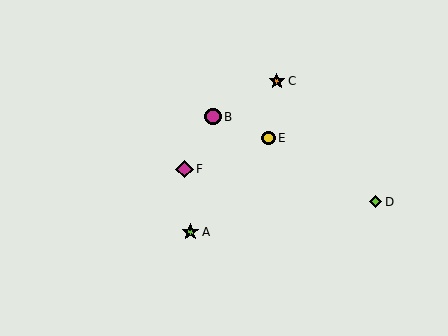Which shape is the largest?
The magenta diamond (labeled F) is the largest.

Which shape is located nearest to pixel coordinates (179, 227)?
The lime star (labeled A) at (190, 232) is nearest to that location.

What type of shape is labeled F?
Shape F is a magenta diamond.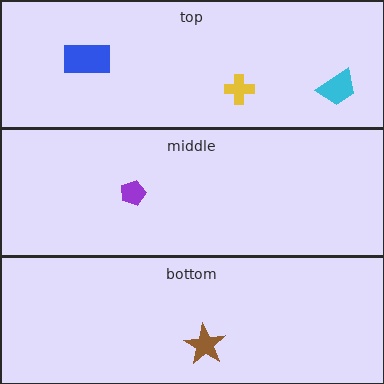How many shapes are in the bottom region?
1.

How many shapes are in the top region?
3.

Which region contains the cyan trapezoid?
The top region.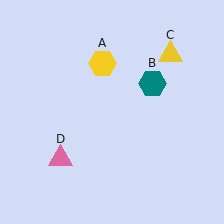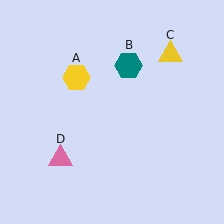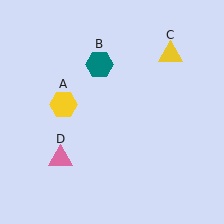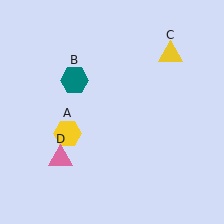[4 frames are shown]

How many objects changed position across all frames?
2 objects changed position: yellow hexagon (object A), teal hexagon (object B).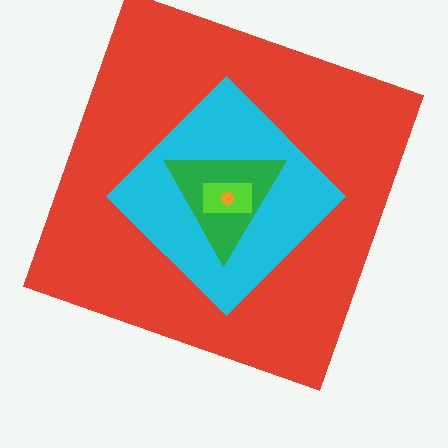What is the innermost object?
The orange circle.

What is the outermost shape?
The red square.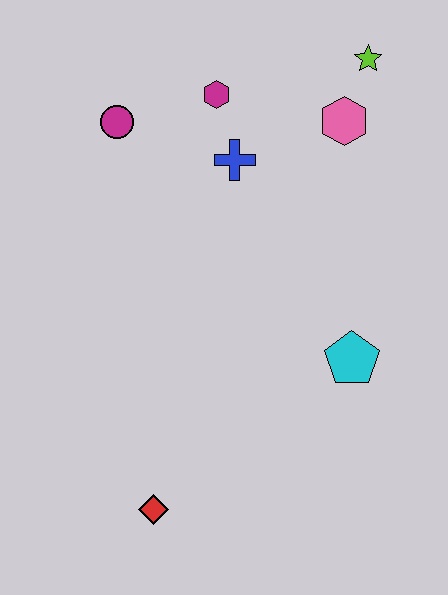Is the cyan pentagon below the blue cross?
Yes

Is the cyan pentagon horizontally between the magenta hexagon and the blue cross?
No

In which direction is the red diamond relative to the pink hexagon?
The red diamond is below the pink hexagon.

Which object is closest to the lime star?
The pink hexagon is closest to the lime star.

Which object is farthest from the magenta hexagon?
The red diamond is farthest from the magenta hexagon.